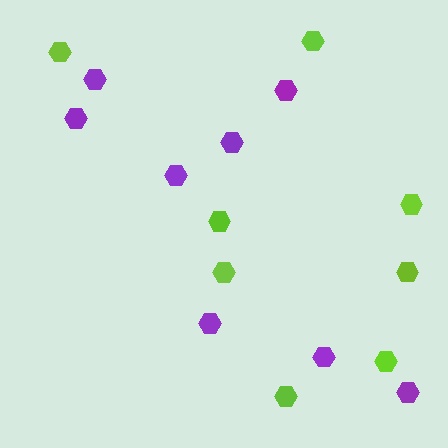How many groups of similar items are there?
There are 2 groups: one group of purple hexagons (8) and one group of lime hexagons (8).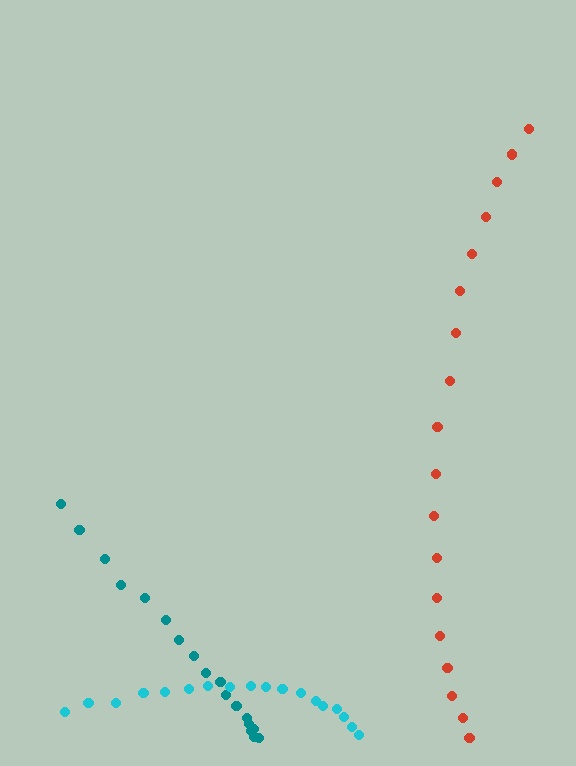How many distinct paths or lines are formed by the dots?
There are 3 distinct paths.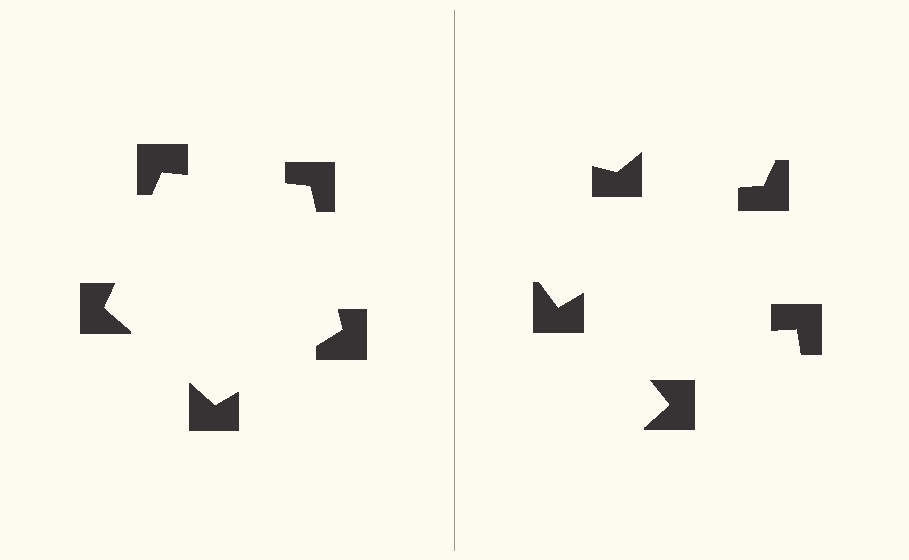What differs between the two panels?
The notched squares are positioned identically on both sides; only the wedge orientations differ. On the left they align to a pentagon; on the right they are misaligned.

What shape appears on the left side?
An illusory pentagon.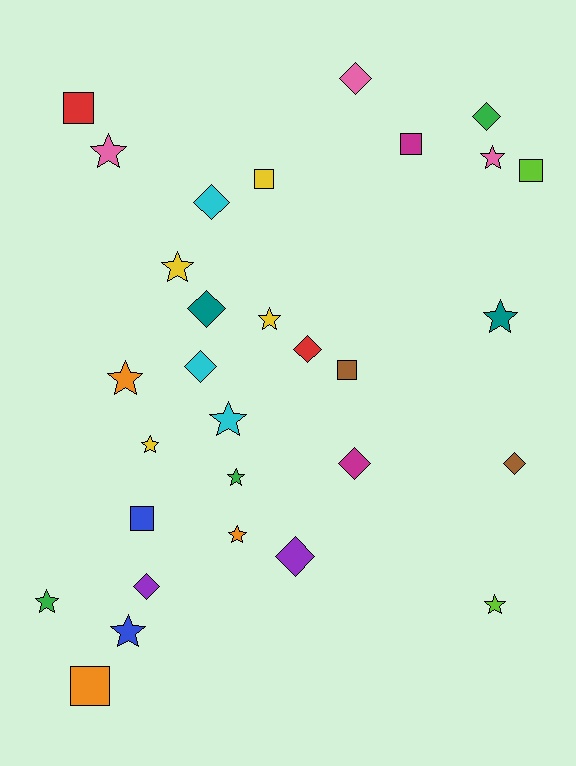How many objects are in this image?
There are 30 objects.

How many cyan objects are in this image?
There are 3 cyan objects.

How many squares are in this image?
There are 7 squares.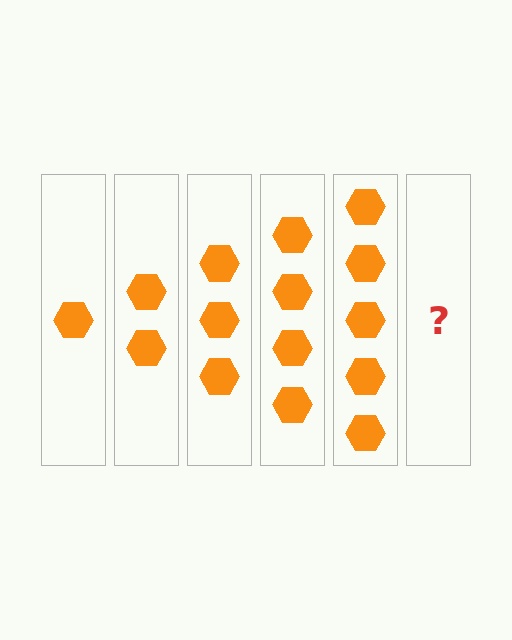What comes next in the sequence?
The next element should be 6 hexagons.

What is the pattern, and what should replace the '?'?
The pattern is that each step adds one more hexagon. The '?' should be 6 hexagons.